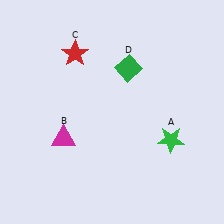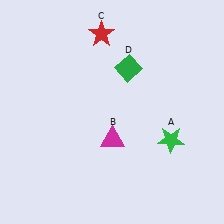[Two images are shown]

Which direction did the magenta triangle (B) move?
The magenta triangle (B) moved right.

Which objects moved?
The objects that moved are: the magenta triangle (B), the red star (C).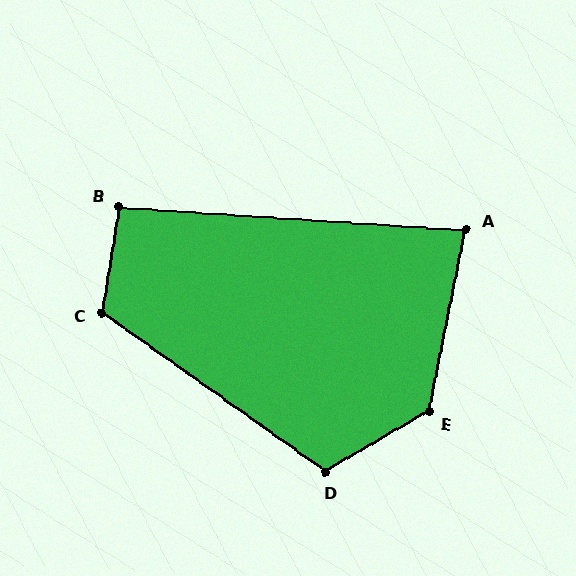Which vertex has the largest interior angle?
E, at approximately 132 degrees.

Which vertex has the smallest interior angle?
A, at approximately 82 degrees.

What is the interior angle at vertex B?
Approximately 95 degrees (obtuse).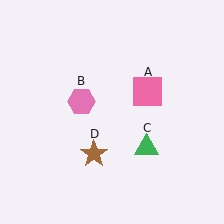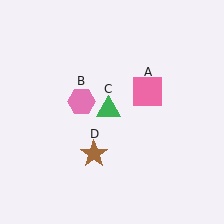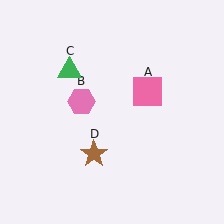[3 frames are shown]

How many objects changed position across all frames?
1 object changed position: green triangle (object C).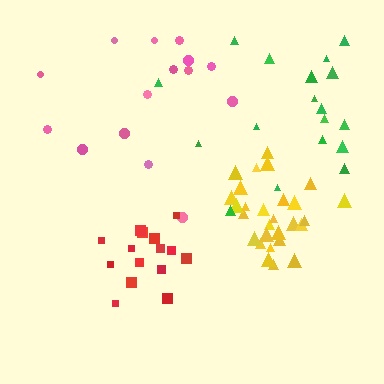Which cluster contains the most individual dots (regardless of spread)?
Yellow (30).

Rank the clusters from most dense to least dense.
yellow, red, green, pink.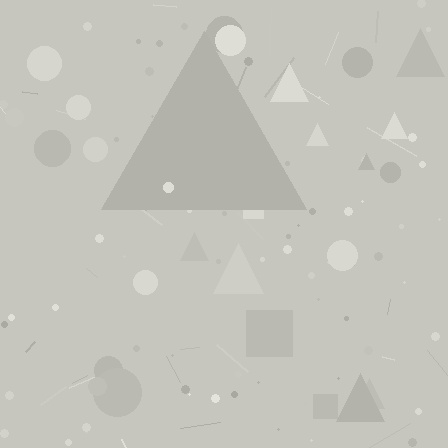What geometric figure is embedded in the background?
A triangle is embedded in the background.